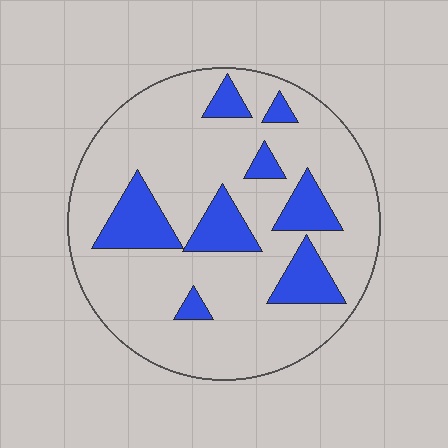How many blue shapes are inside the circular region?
8.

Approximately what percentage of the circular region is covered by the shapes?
Approximately 20%.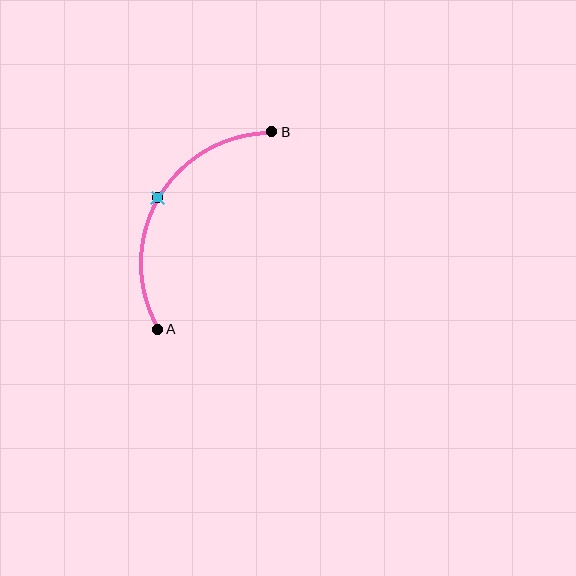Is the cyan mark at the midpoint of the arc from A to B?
Yes. The cyan mark lies on the arc at equal arc-length from both A and B — it is the arc midpoint.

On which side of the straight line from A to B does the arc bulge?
The arc bulges to the left of the straight line connecting A and B.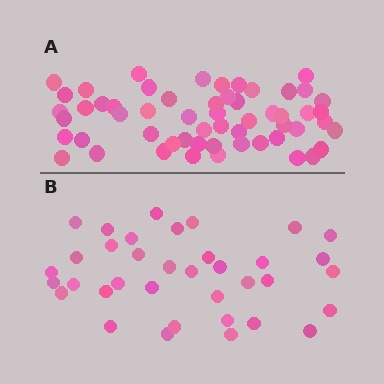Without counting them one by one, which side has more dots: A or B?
Region A (the top region) has more dots.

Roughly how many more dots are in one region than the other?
Region A has approximately 20 more dots than region B.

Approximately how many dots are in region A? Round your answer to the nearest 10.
About 60 dots. (The exact count is 56, which rounds to 60.)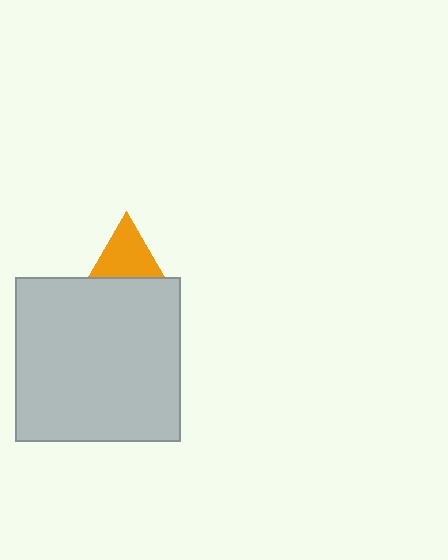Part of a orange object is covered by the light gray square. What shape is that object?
It is a triangle.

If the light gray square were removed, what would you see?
You would see the complete orange triangle.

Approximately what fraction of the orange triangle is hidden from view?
Roughly 46% of the orange triangle is hidden behind the light gray square.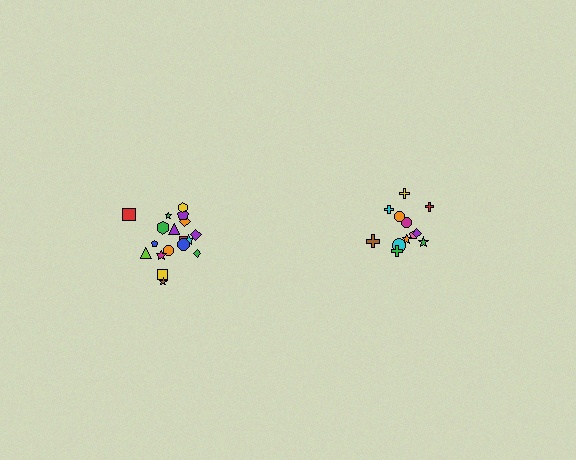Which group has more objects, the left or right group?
The left group.